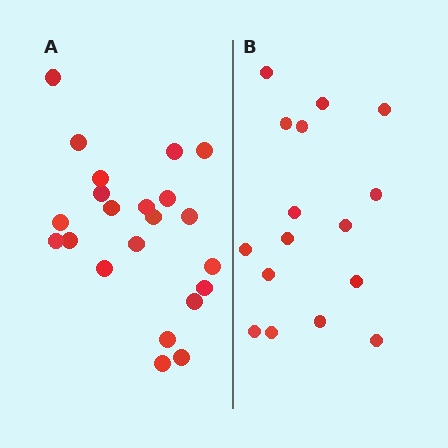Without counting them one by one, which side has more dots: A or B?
Region A (the left region) has more dots.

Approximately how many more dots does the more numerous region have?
Region A has about 6 more dots than region B.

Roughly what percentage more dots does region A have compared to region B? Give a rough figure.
About 40% more.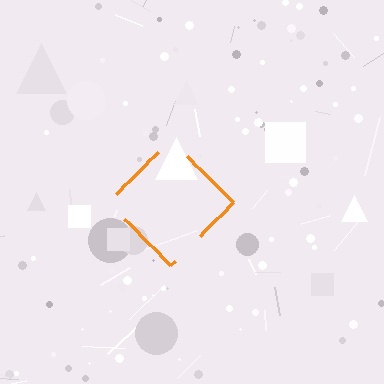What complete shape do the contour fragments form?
The contour fragments form a diamond.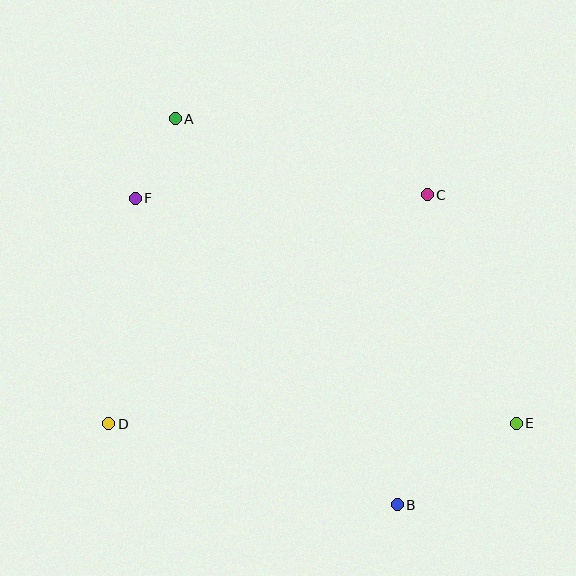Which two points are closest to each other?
Points A and F are closest to each other.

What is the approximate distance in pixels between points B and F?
The distance between B and F is approximately 403 pixels.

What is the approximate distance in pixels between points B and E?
The distance between B and E is approximately 144 pixels.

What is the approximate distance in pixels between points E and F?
The distance between E and F is approximately 442 pixels.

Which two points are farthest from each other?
Points A and E are farthest from each other.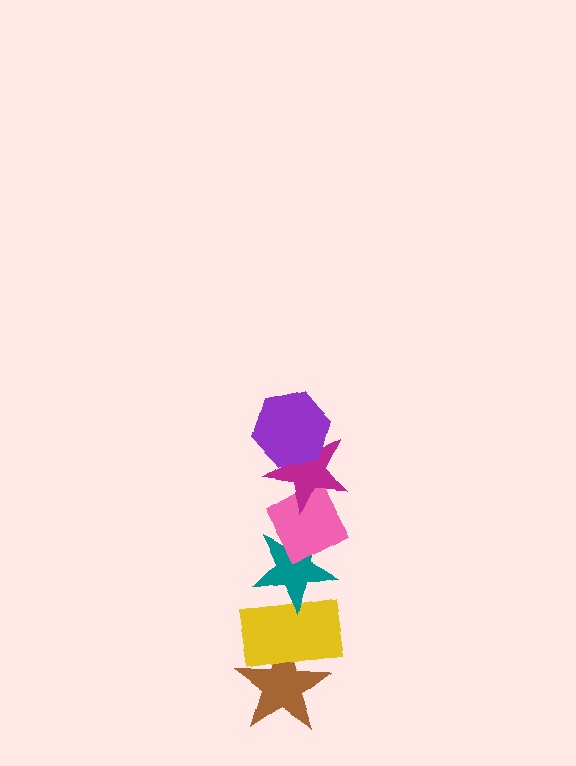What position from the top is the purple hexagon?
The purple hexagon is 1st from the top.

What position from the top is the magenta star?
The magenta star is 2nd from the top.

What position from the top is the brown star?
The brown star is 6th from the top.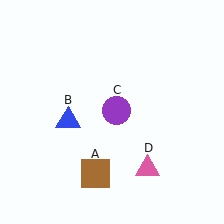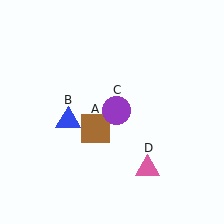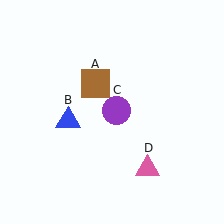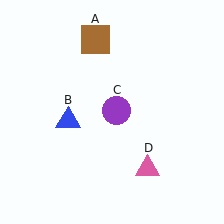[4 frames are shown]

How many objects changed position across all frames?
1 object changed position: brown square (object A).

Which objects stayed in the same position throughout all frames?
Blue triangle (object B) and purple circle (object C) and pink triangle (object D) remained stationary.